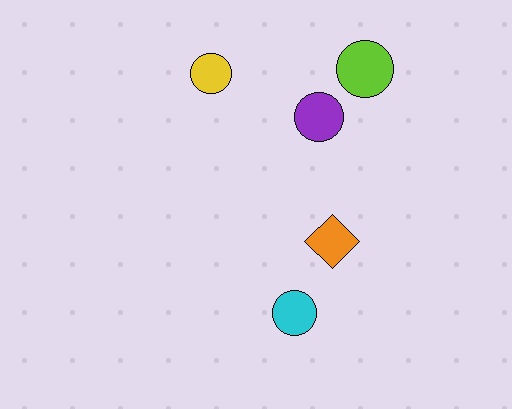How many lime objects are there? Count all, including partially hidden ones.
There is 1 lime object.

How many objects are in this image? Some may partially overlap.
There are 5 objects.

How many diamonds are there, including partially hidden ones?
There is 1 diamond.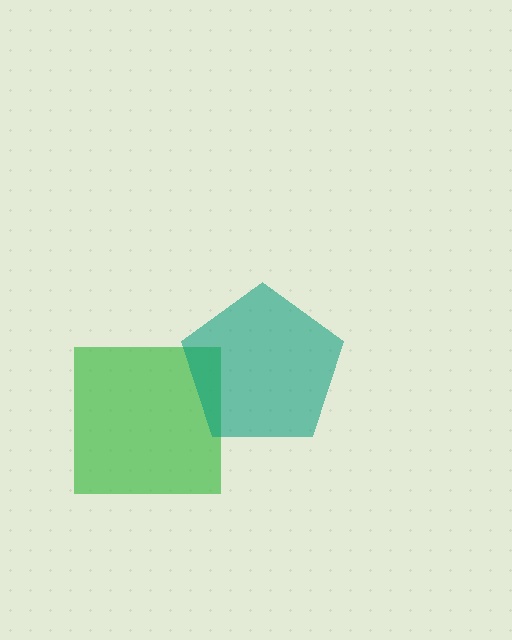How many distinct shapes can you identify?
There are 2 distinct shapes: a green square, a teal pentagon.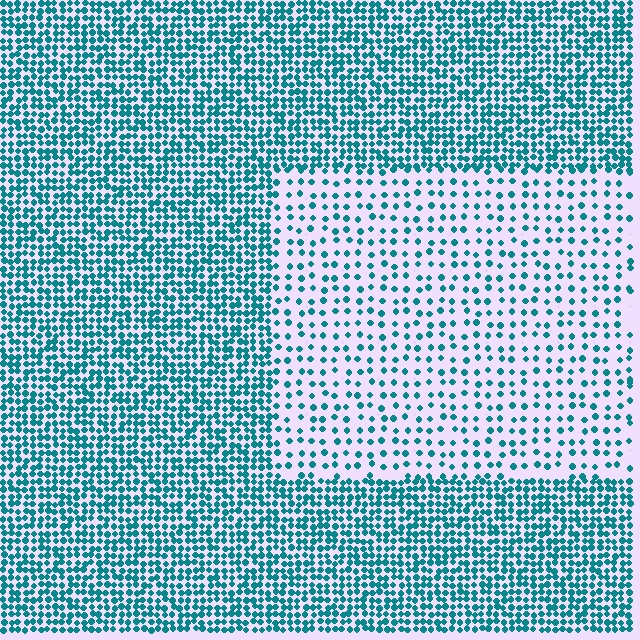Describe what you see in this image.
The image contains small teal elements arranged at two different densities. A rectangle-shaped region is visible where the elements are less densely packed than the surrounding area.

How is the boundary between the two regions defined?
The boundary is defined by a change in element density (approximately 2.6x ratio). All elements are the same color, size, and shape.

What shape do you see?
I see a rectangle.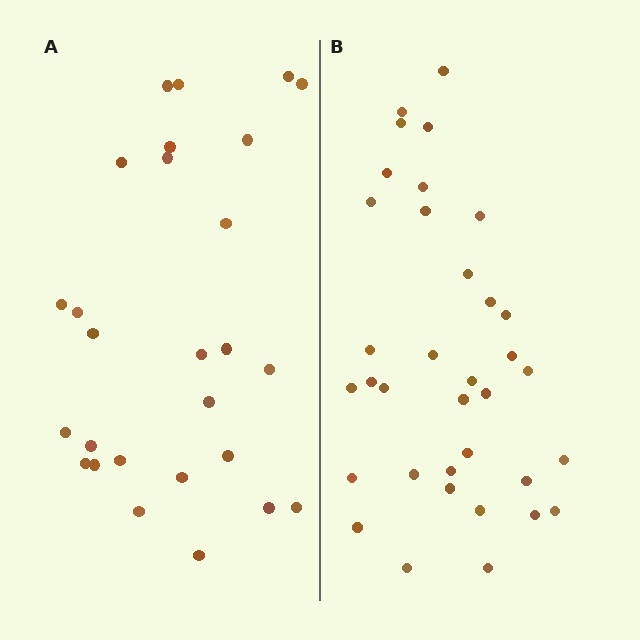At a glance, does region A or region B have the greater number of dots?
Region B (the right region) has more dots.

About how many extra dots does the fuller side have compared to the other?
Region B has roughly 8 or so more dots than region A.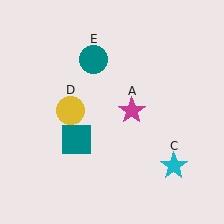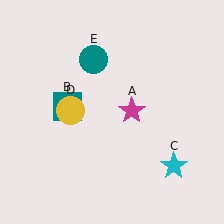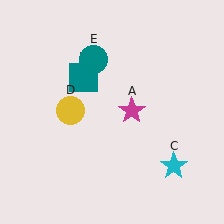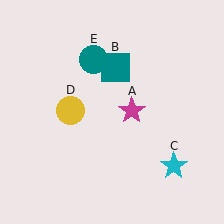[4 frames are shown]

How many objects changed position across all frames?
1 object changed position: teal square (object B).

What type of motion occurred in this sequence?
The teal square (object B) rotated clockwise around the center of the scene.